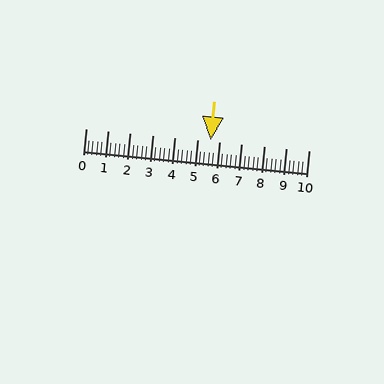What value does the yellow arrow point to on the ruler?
The yellow arrow points to approximately 5.6.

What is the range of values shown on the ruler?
The ruler shows values from 0 to 10.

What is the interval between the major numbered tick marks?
The major tick marks are spaced 1 units apart.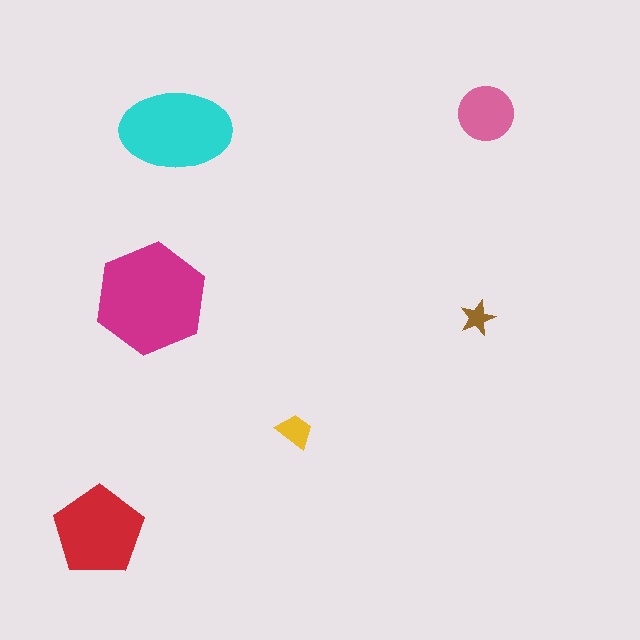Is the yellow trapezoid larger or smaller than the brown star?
Larger.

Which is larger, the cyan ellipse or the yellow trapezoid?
The cyan ellipse.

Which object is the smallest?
The brown star.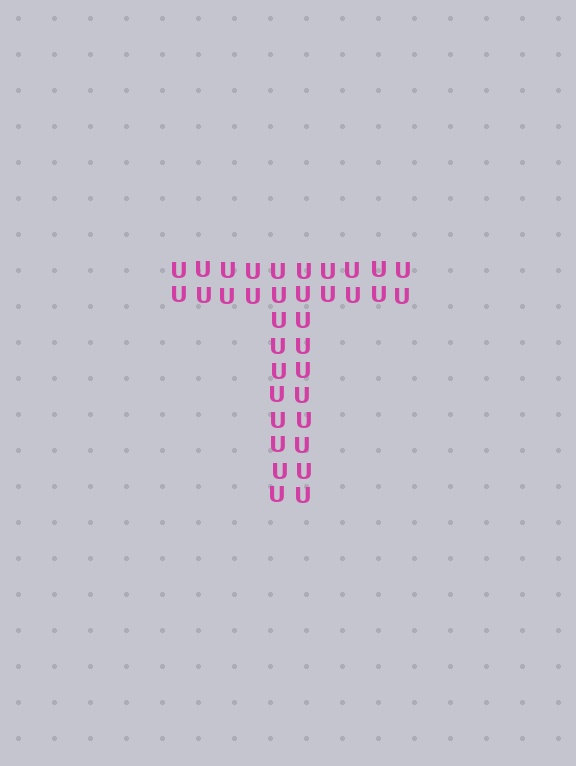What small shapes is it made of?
It is made of small letter U's.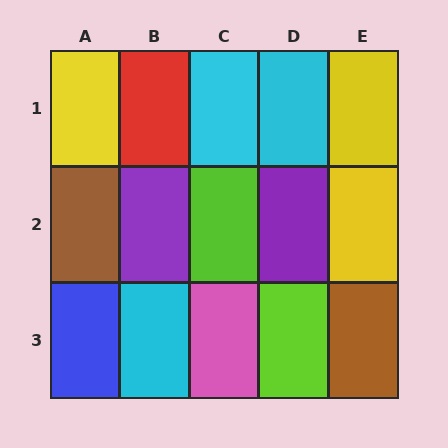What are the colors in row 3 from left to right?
Blue, cyan, pink, lime, brown.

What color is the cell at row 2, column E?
Yellow.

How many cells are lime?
2 cells are lime.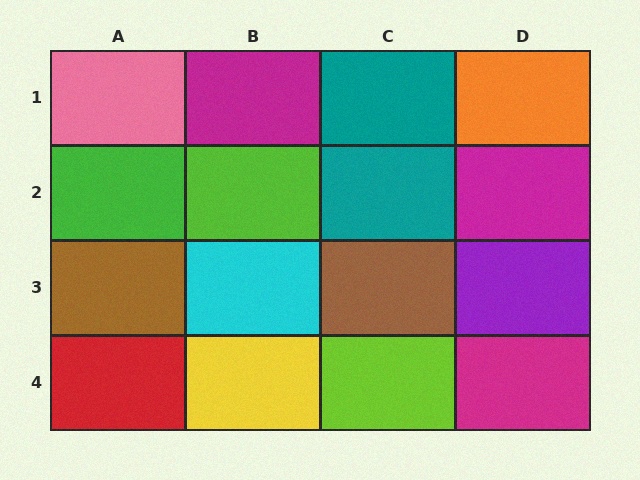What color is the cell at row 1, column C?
Teal.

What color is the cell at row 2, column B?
Lime.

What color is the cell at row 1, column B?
Magenta.